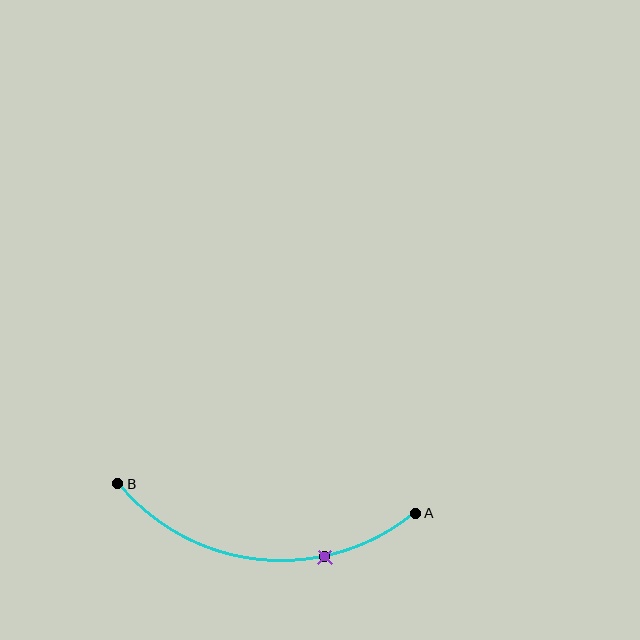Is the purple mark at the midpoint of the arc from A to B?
No. The purple mark lies on the arc but is closer to endpoint A. The arc midpoint would be at the point on the curve equidistant along the arc from both A and B.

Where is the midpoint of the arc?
The arc midpoint is the point on the curve farthest from the straight line joining A and B. It sits below that line.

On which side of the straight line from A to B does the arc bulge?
The arc bulges below the straight line connecting A and B.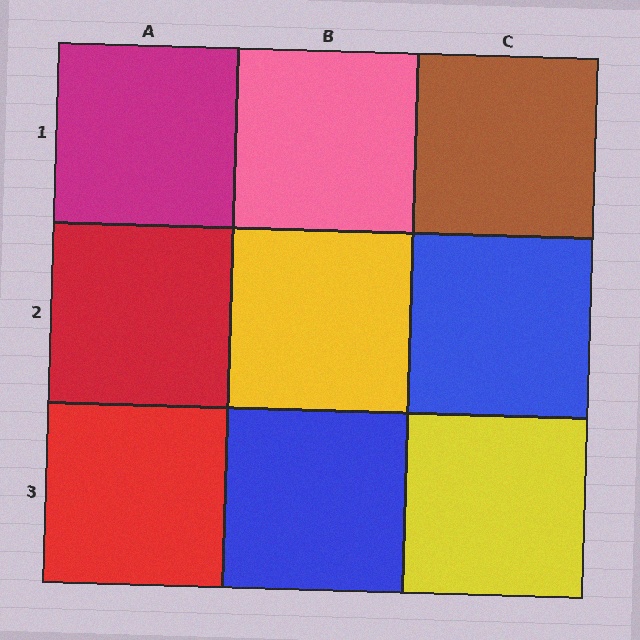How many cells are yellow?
2 cells are yellow.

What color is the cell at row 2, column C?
Blue.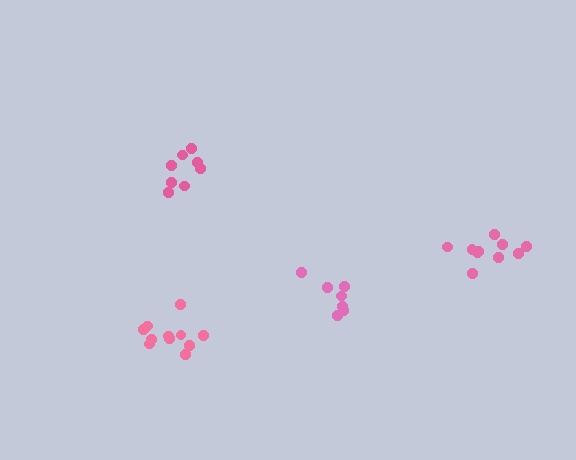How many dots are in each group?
Group 1: 10 dots, Group 2: 11 dots, Group 3: 8 dots, Group 4: 7 dots (36 total).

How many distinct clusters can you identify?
There are 4 distinct clusters.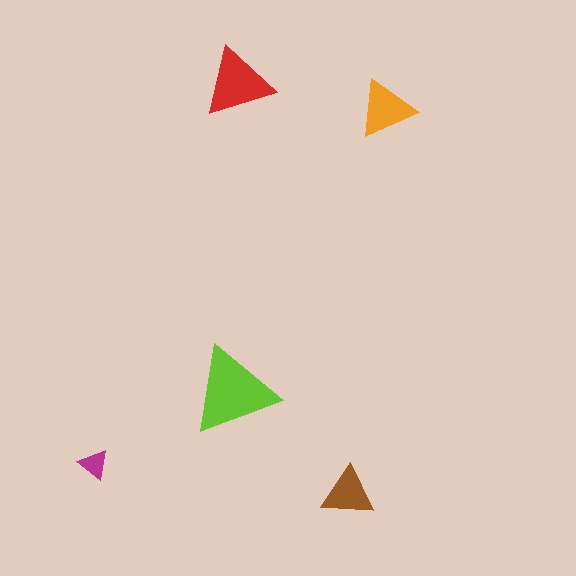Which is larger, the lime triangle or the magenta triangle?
The lime one.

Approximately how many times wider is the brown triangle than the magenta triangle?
About 1.5 times wider.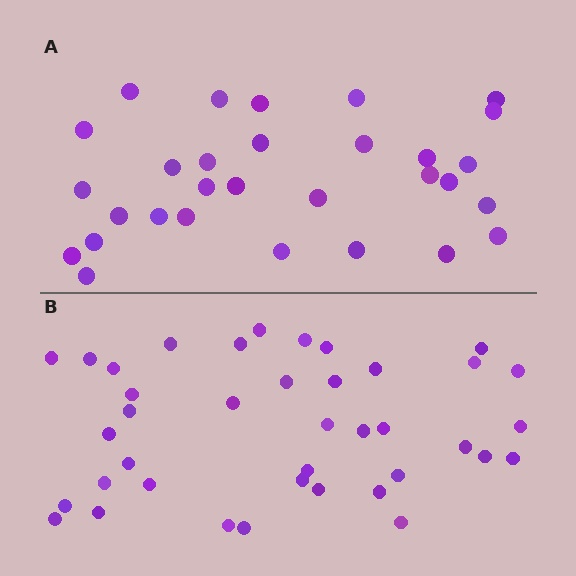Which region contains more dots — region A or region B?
Region B (the bottom region) has more dots.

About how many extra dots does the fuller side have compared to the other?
Region B has roughly 8 or so more dots than region A.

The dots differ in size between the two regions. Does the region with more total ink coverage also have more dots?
No. Region A has more total ink coverage because its dots are larger, but region B actually contains more individual dots. Total area can be misleading — the number of items is what matters here.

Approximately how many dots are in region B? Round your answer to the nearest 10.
About 40 dots. (The exact count is 39, which rounds to 40.)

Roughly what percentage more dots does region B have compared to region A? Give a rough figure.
About 30% more.